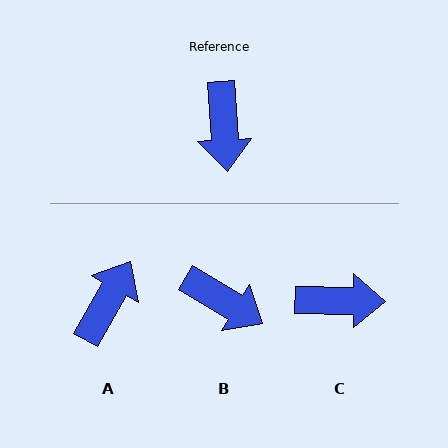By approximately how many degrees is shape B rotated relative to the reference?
Approximately 55 degrees counter-clockwise.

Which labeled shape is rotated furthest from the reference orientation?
A, about 146 degrees away.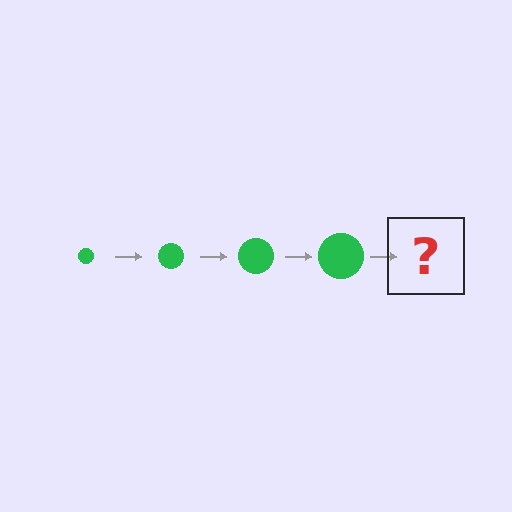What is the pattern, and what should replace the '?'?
The pattern is that the circle gets progressively larger each step. The '?' should be a green circle, larger than the previous one.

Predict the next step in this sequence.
The next step is a green circle, larger than the previous one.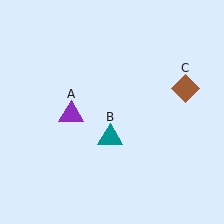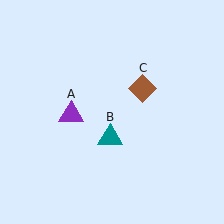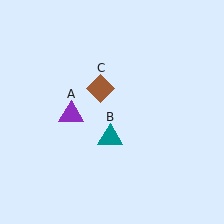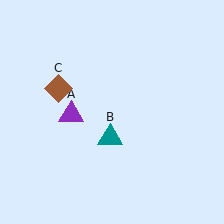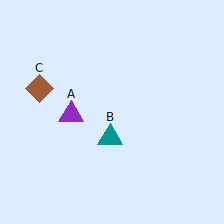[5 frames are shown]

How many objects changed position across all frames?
1 object changed position: brown diamond (object C).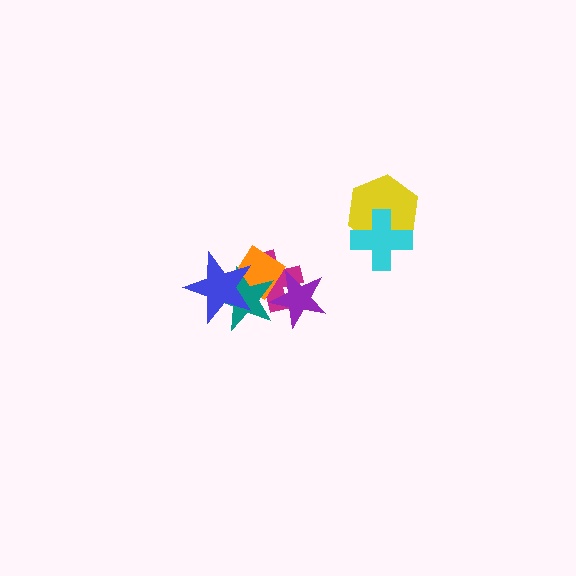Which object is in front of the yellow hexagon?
The cyan cross is in front of the yellow hexagon.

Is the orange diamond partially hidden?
Yes, it is partially covered by another shape.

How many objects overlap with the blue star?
3 objects overlap with the blue star.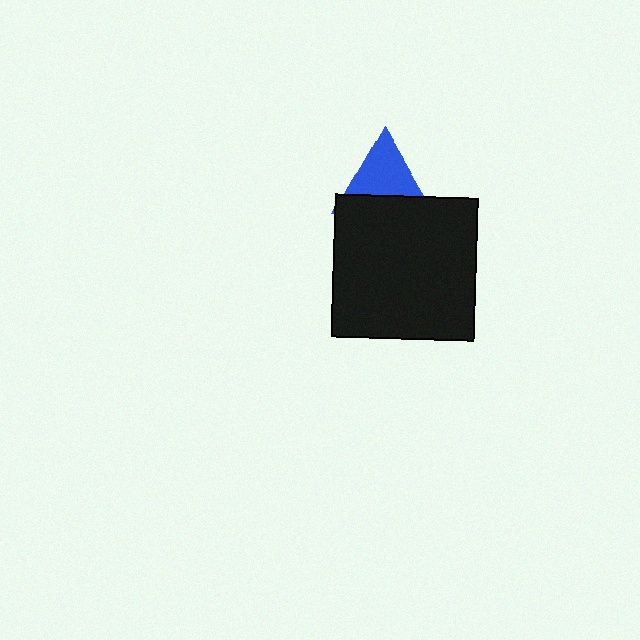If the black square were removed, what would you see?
You would see the complete blue triangle.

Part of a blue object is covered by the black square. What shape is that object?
It is a triangle.